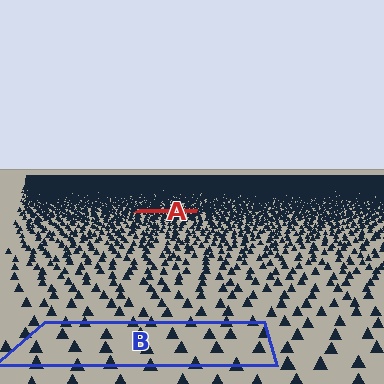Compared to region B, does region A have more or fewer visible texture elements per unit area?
Region A has more texture elements per unit area — they are packed more densely because it is farther away.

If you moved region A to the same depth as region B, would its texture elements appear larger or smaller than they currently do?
They would appear larger. At a closer depth, the same texture elements are projected at a bigger on-screen size.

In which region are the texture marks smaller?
The texture marks are smaller in region A, because it is farther away.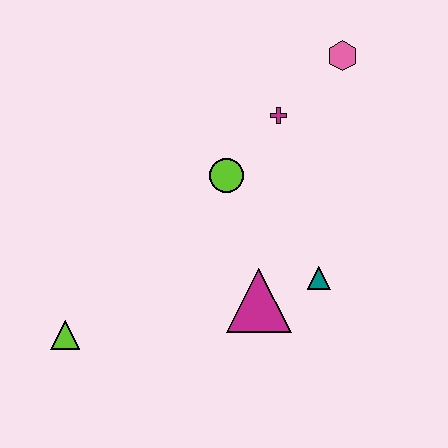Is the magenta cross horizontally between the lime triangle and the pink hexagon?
Yes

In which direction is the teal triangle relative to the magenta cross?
The teal triangle is below the magenta cross.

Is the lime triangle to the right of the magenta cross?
No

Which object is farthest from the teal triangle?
The lime triangle is farthest from the teal triangle.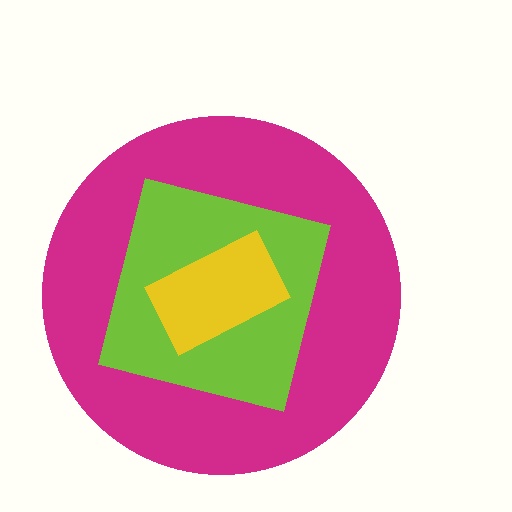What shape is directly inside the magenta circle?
The lime square.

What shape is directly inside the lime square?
The yellow rectangle.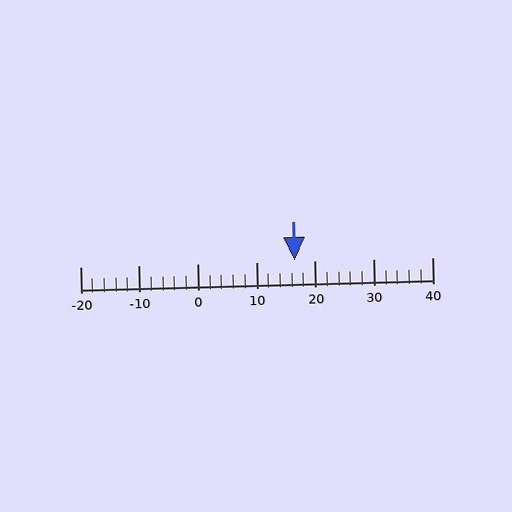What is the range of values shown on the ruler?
The ruler shows values from -20 to 40.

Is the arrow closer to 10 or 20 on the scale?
The arrow is closer to 20.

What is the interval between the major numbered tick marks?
The major tick marks are spaced 10 units apart.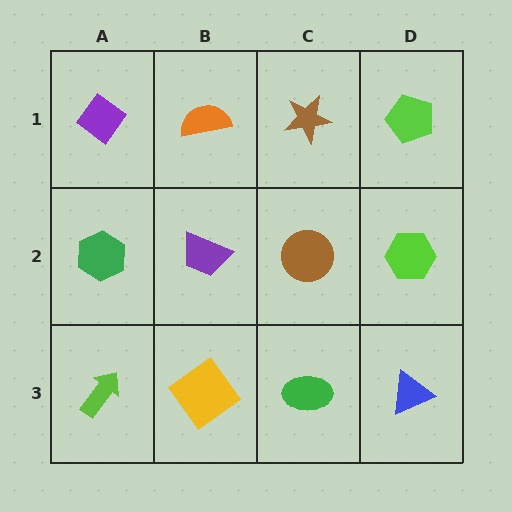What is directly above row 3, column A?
A green hexagon.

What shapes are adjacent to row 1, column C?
A brown circle (row 2, column C), an orange semicircle (row 1, column B), a lime pentagon (row 1, column D).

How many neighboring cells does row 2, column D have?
3.